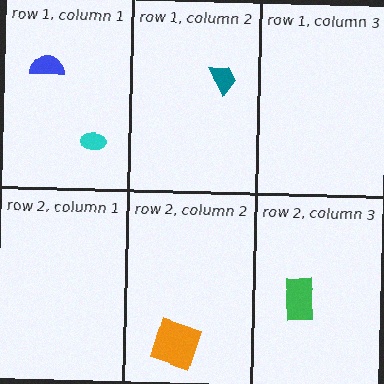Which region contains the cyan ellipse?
The row 1, column 1 region.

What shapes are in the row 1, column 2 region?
The teal trapezoid.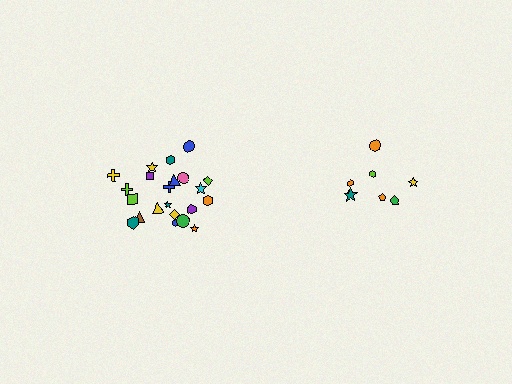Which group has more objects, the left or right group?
The left group.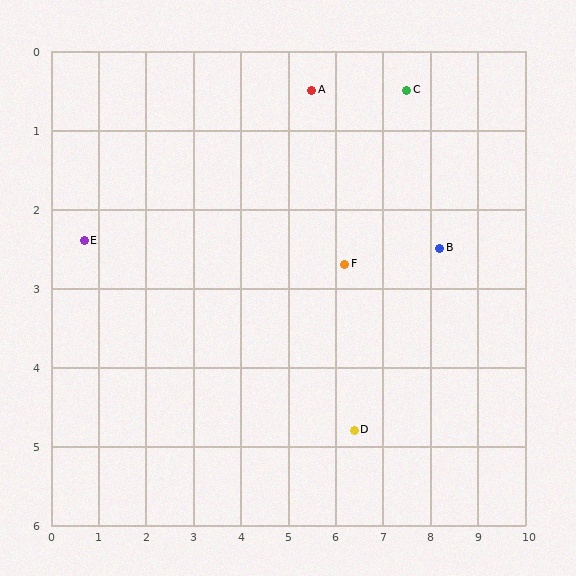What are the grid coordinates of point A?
Point A is at approximately (5.5, 0.5).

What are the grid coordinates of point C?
Point C is at approximately (7.5, 0.5).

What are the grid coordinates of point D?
Point D is at approximately (6.4, 4.8).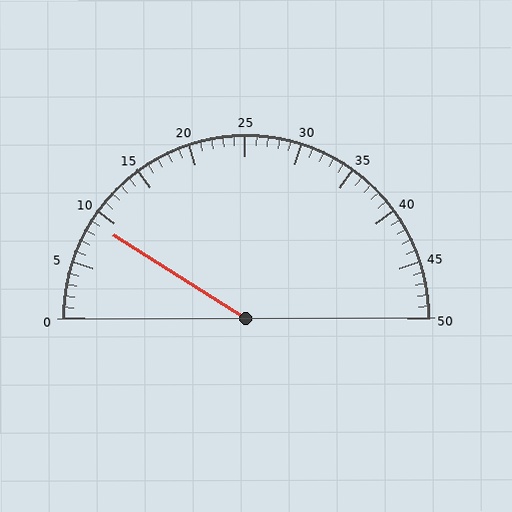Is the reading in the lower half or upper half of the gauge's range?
The reading is in the lower half of the range (0 to 50).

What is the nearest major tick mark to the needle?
The nearest major tick mark is 10.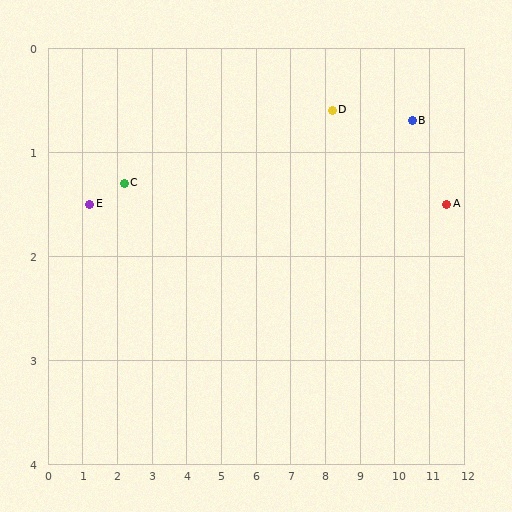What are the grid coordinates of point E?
Point E is at approximately (1.2, 1.5).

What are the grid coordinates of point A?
Point A is at approximately (11.5, 1.5).